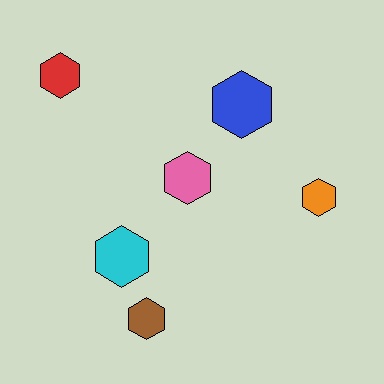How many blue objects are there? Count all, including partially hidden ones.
There is 1 blue object.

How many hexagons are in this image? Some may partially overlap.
There are 6 hexagons.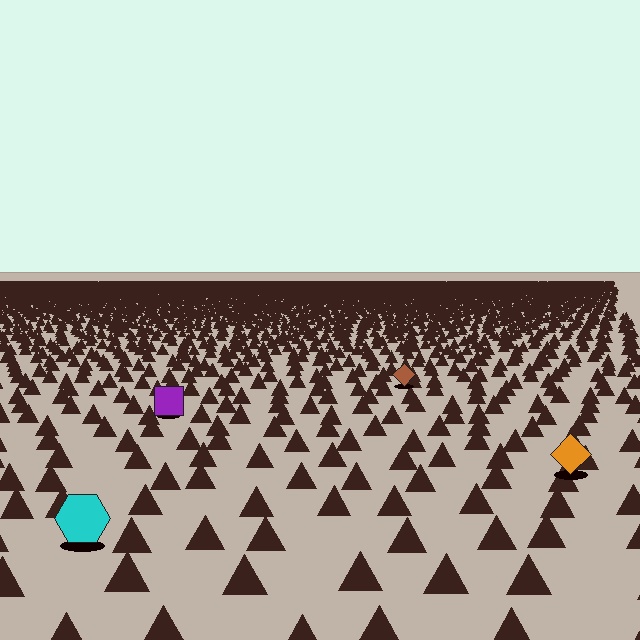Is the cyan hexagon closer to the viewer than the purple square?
Yes. The cyan hexagon is closer — you can tell from the texture gradient: the ground texture is coarser near it.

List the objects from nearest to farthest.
From nearest to farthest: the cyan hexagon, the orange diamond, the purple square, the brown diamond.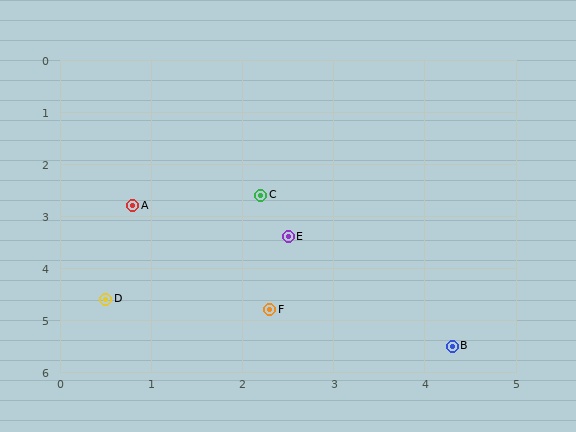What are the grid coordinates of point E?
Point E is at approximately (2.5, 3.4).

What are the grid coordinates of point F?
Point F is at approximately (2.3, 4.8).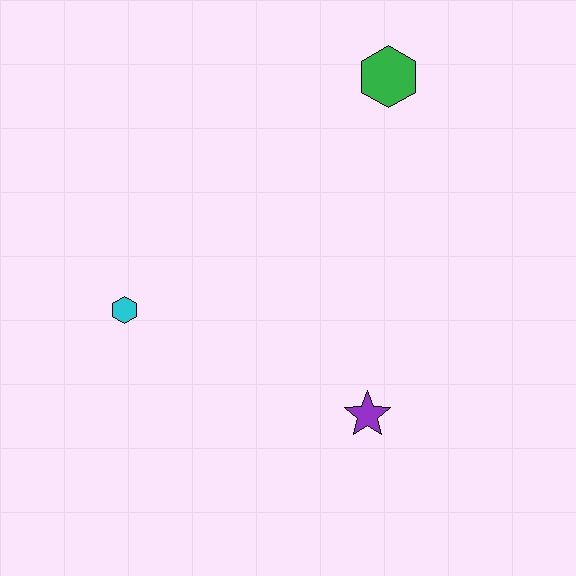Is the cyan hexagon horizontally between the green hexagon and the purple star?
No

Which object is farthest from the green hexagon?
The cyan hexagon is farthest from the green hexagon.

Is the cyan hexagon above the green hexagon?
No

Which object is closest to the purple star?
The cyan hexagon is closest to the purple star.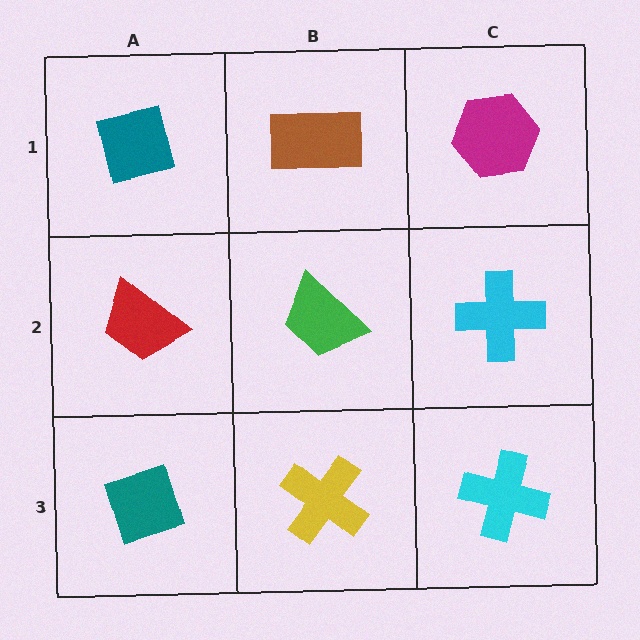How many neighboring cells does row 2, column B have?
4.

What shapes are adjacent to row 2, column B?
A brown rectangle (row 1, column B), a yellow cross (row 3, column B), a red trapezoid (row 2, column A), a cyan cross (row 2, column C).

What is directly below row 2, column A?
A teal diamond.